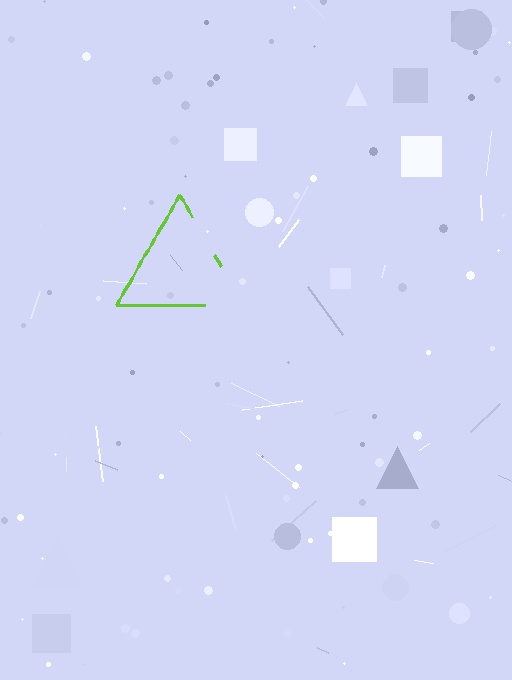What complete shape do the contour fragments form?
The contour fragments form a triangle.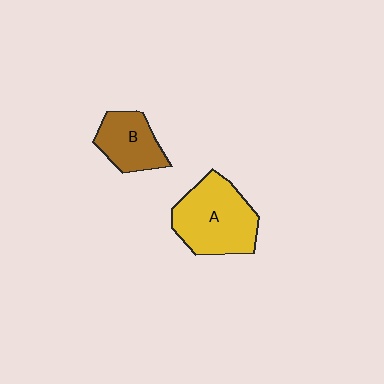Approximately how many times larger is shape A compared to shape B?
Approximately 1.7 times.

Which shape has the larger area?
Shape A (yellow).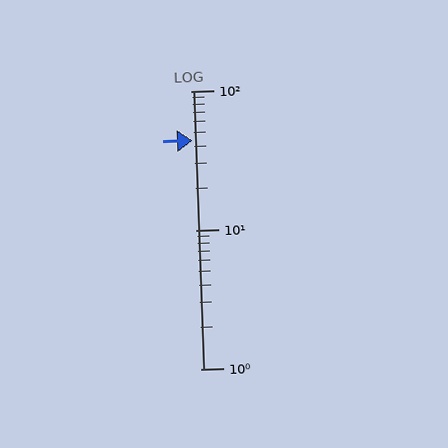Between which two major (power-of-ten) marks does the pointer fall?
The pointer is between 10 and 100.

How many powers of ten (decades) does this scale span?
The scale spans 2 decades, from 1 to 100.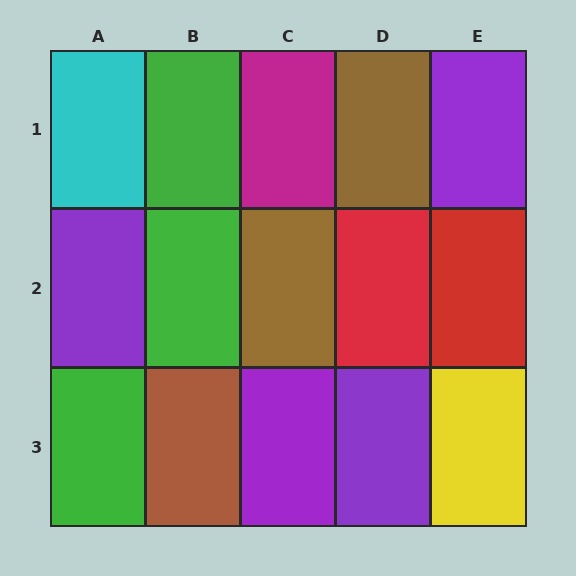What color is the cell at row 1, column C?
Magenta.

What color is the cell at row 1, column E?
Purple.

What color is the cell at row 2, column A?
Purple.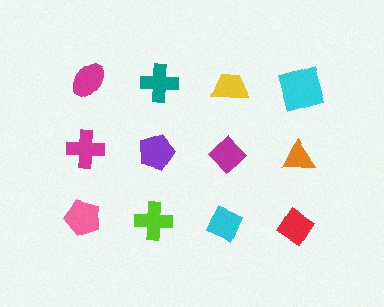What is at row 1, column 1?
A magenta ellipse.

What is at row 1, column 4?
A cyan square.